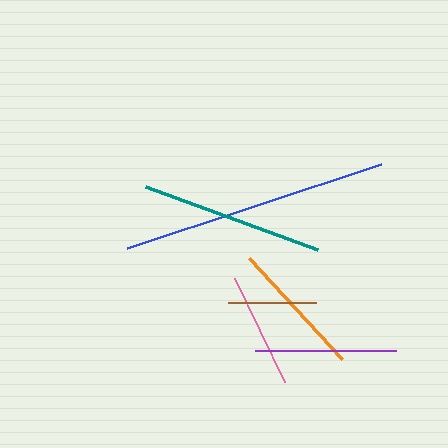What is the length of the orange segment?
The orange segment is approximately 137 pixels long.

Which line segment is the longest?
The blue line is the longest at approximately 267 pixels.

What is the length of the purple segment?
The purple segment is approximately 141 pixels long.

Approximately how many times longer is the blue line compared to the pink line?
The blue line is approximately 2.3 times the length of the pink line.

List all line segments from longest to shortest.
From longest to shortest: blue, teal, purple, orange, pink, brown.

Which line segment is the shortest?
The brown line is the shortest at approximately 88 pixels.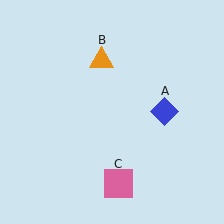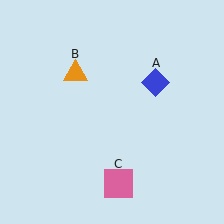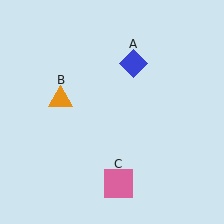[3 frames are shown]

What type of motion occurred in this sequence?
The blue diamond (object A), orange triangle (object B) rotated counterclockwise around the center of the scene.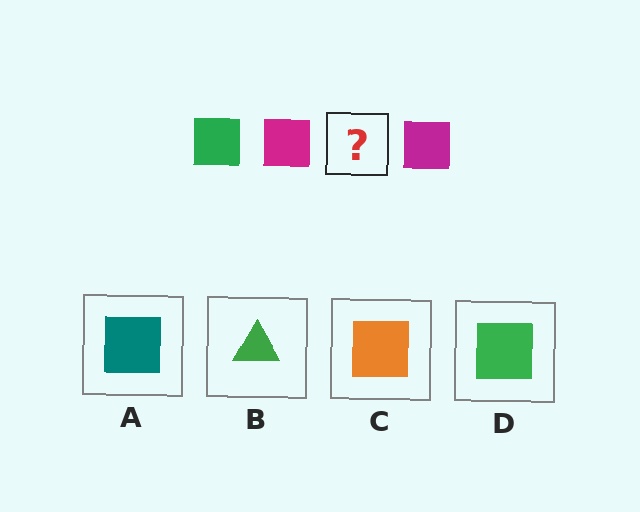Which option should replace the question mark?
Option D.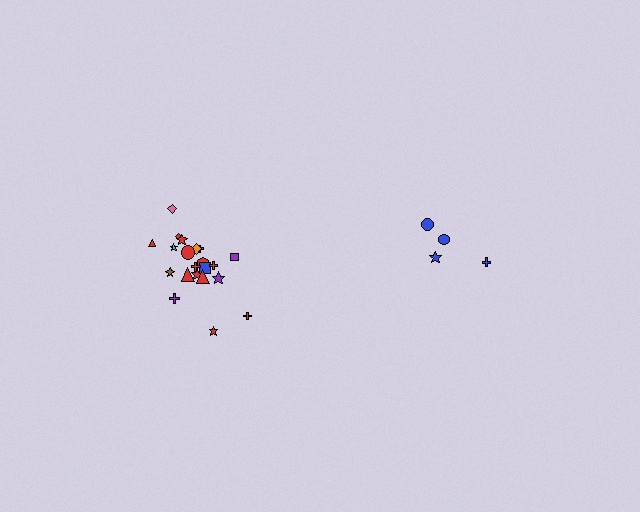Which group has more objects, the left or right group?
The left group.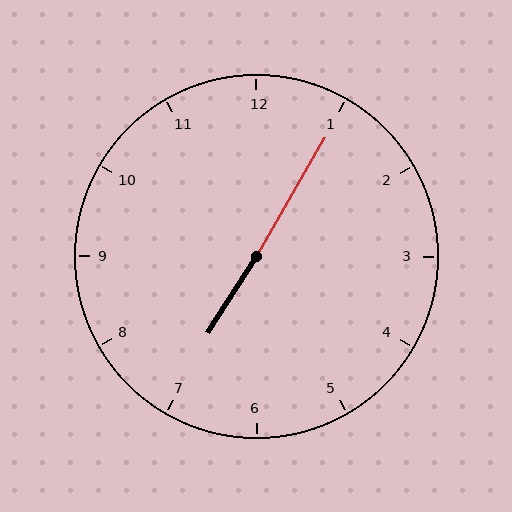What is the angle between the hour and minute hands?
Approximately 178 degrees.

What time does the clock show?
7:05.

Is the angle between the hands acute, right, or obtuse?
It is obtuse.